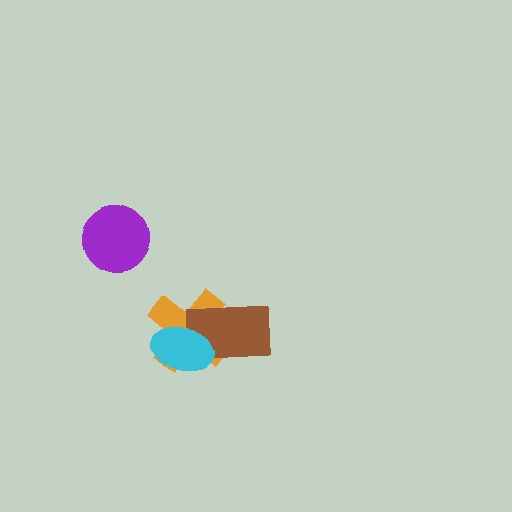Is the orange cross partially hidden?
Yes, it is partially covered by another shape.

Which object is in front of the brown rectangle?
The cyan ellipse is in front of the brown rectangle.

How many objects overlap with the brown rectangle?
2 objects overlap with the brown rectangle.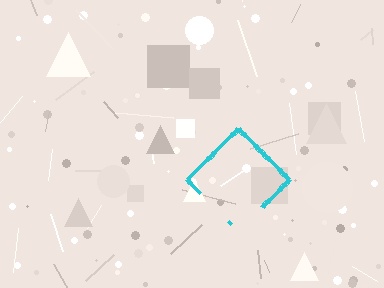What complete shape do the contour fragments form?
The contour fragments form a diamond.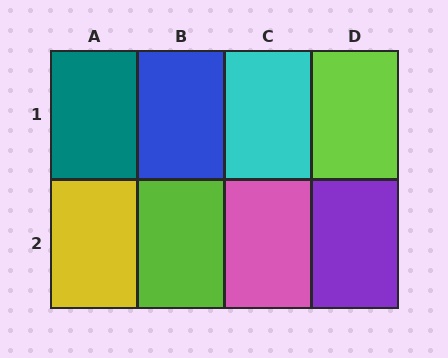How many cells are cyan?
1 cell is cyan.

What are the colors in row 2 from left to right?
Yellow, lime, pink, purple.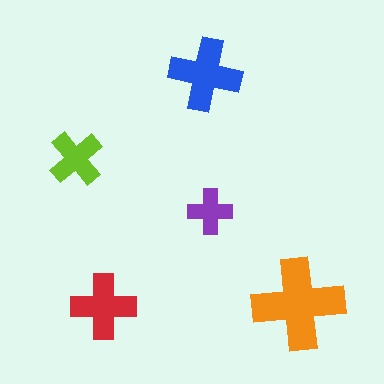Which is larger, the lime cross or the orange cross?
The orange one.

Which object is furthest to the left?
The lime cross is leftmost.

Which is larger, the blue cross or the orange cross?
The orange one.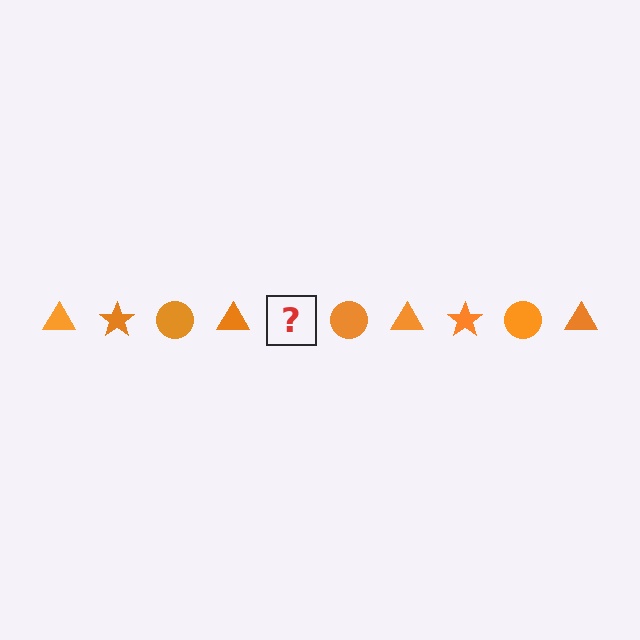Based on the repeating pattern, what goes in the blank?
The blank should be an orange star.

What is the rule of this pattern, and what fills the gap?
The rule is that the pattern cycles through triangle, star, circle shapes in orange. The gap should be filled with an orange star.